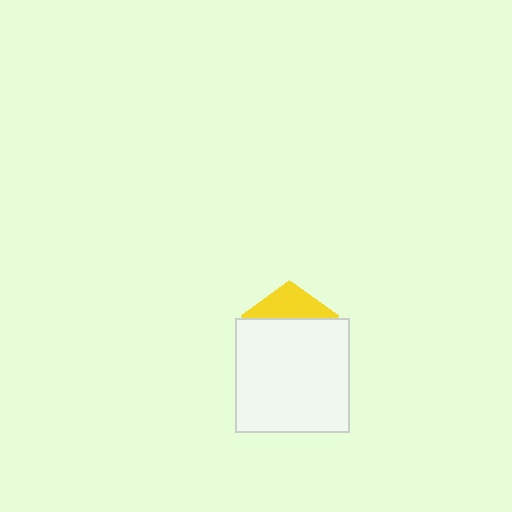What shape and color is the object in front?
The object in front is a white square.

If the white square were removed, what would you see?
You would see the complete yellow pentagon.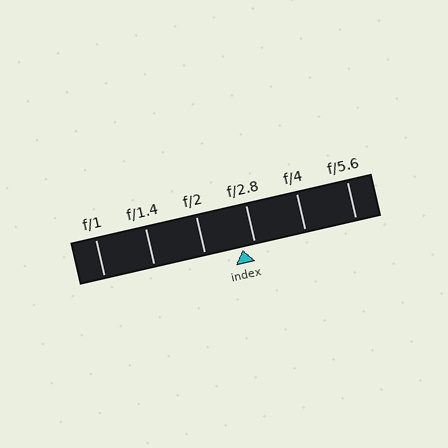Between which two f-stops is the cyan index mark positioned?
The index mark is between f/2 and f/2.8.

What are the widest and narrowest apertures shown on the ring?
The widest aperture shown is f/1 and the narrowest is f/5.6.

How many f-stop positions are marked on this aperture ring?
There are 6 f-stop positions marked.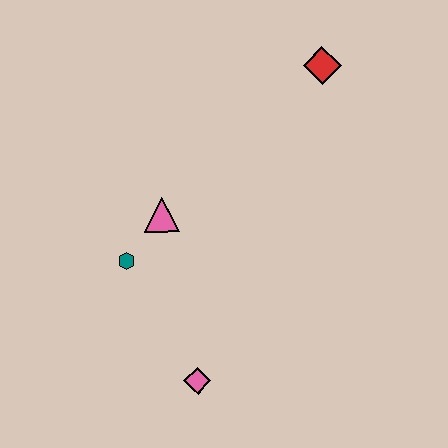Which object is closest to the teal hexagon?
The pink triangle is closest to the teal hexagon.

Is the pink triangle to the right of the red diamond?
No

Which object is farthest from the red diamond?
The pink diamond is farthest from the red diamond.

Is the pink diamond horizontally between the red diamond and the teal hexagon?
Yes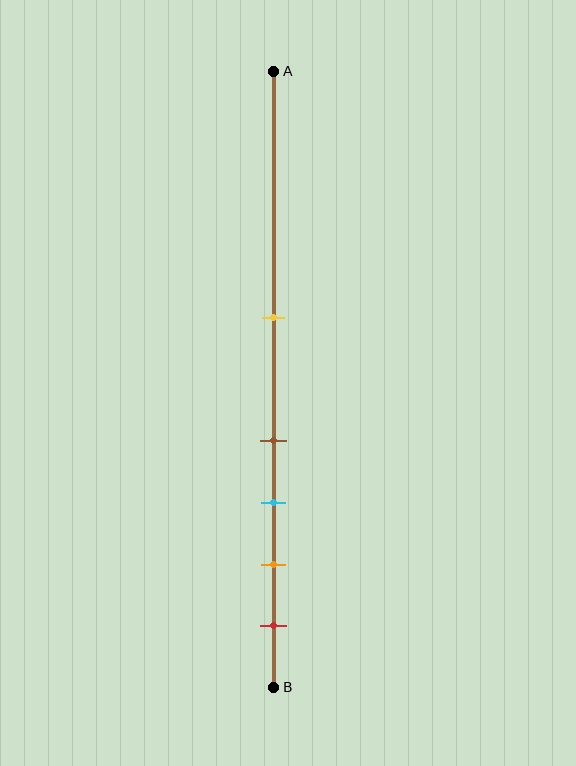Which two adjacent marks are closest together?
The brown and cyan marks are the closest adjacent pair.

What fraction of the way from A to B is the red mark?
The red mark is approximately 90% (0.9) of the way from A to B.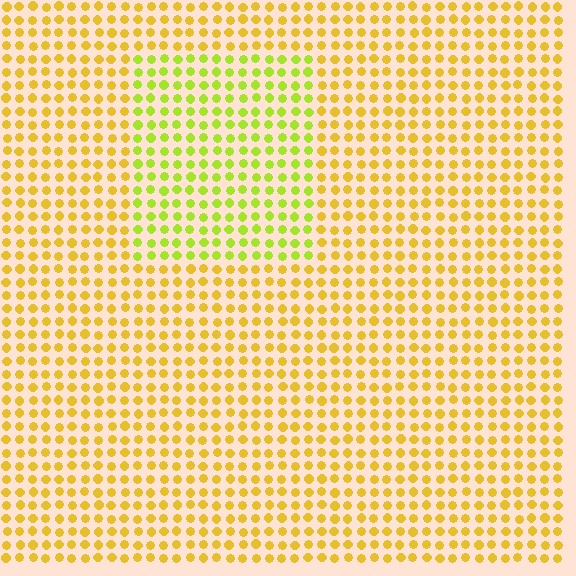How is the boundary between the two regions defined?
The boundary is defined purely by a slight shift in hue (about 33 degrees). Spacing, size, and orientation are identical on both sides.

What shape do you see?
I see a rectangle.